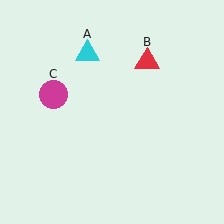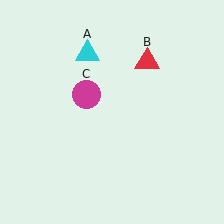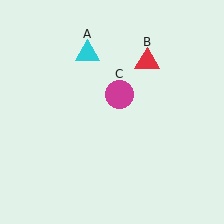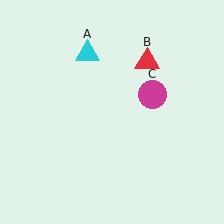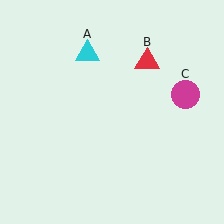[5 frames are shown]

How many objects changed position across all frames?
1 object changed position: magenta circle (object C).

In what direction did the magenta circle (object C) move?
The magenta circle (object C) moved right.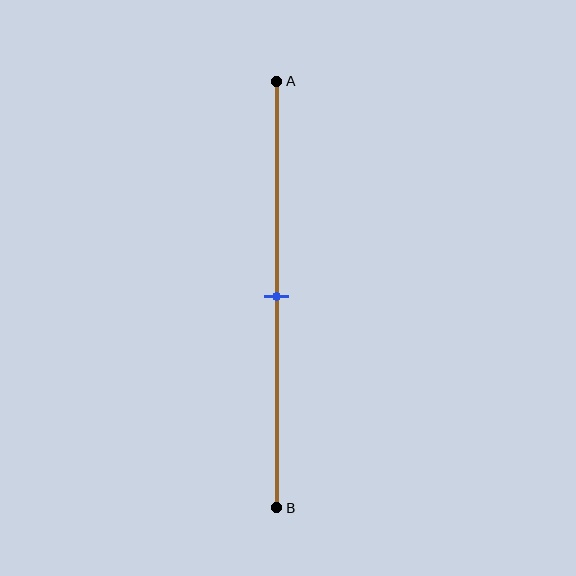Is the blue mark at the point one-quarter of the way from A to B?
No, the mark is at about 50% from A, not at the 25% one-quarter point.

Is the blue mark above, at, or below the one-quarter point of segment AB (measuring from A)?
The blue mark is below the one-quarter point of segment AB.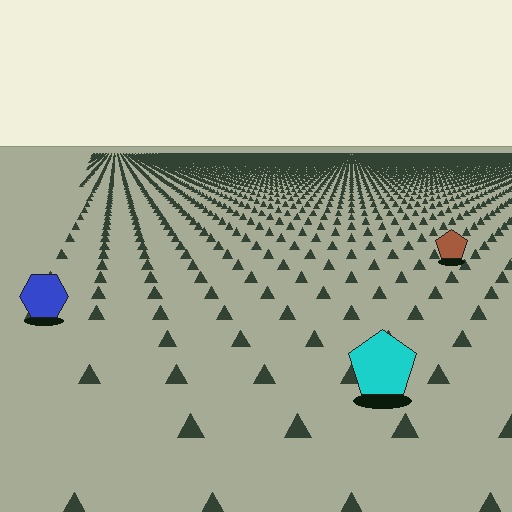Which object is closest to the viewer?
The cyan pentagon is closest. The texture marks near it are larger and more spread out.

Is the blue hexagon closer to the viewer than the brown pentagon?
Yes. The blue hexagon is closer — you can tell from the texture gradient: the ground texture is coarser near it.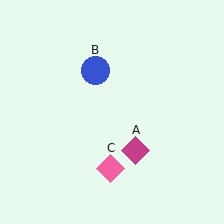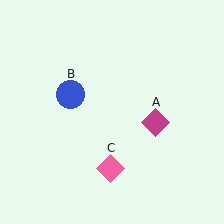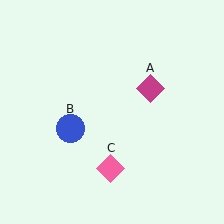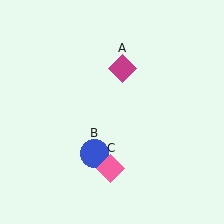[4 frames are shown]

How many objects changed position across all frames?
2 objects changed position: magenta diamond (object A), blue circle (object B).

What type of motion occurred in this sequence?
The magenta diamond (object A), blue circle (object B) rotated counterclockwise around the center of the scene.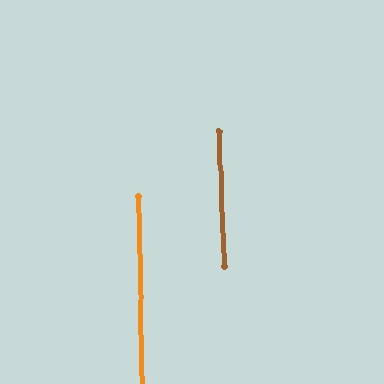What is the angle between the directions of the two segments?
Approximately 1 degree.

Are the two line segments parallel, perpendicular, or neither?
Parallel — their directions differ by only 1.3°.